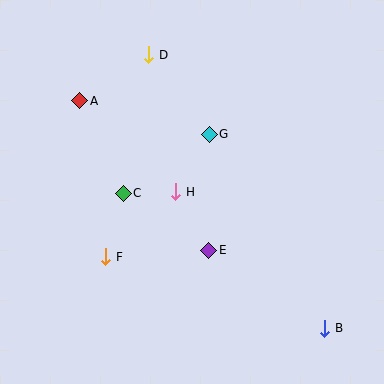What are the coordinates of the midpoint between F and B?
The midpoint between F and B is at (215, 293).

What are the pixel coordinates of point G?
Point G is at (209, 134).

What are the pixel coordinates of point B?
Point B is at (325, 328).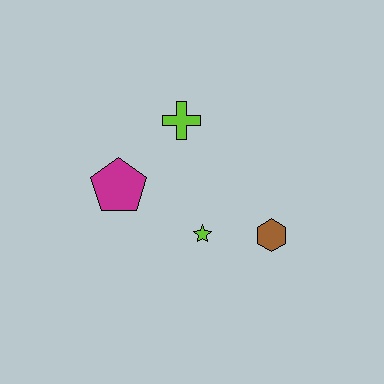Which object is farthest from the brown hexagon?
The magenta pentagon is farthest from the brown hexagon.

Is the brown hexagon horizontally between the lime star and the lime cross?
No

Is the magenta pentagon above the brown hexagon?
Yes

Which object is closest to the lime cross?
The magenta pentagon is closest to the lime cross.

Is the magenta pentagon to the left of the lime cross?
Yes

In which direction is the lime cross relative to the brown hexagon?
The lime cross is above the brown hexagon.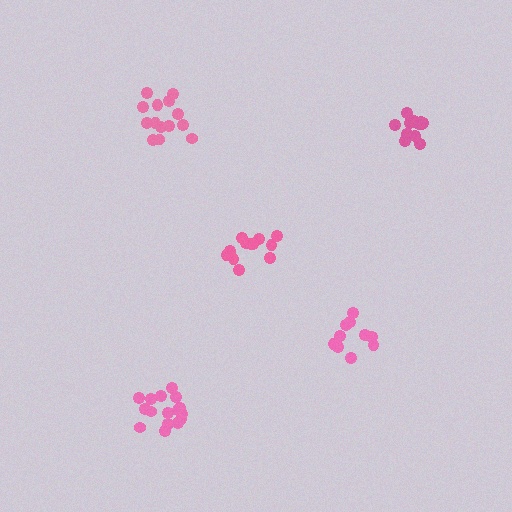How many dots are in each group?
Group 1: 12 dots, Group 2: 10 dots, Group 3: 14 dots, Group 4: 16 dots, Group 5: 13 dots (65 total).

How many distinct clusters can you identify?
There are 5 distinct clusters.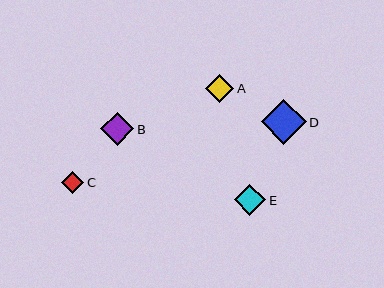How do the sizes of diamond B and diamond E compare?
Diamond B and diamond E are approximately the same size.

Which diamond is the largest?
Diamond D is the largest with a size of approximately 45 pixels.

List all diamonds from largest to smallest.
From largest to smallest: D, B, E, A, C.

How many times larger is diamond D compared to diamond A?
Diamond D is approximately 1.6 times the size of diamond A.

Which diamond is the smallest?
Diamond C is the smallest with a size of approximately 22 pixels.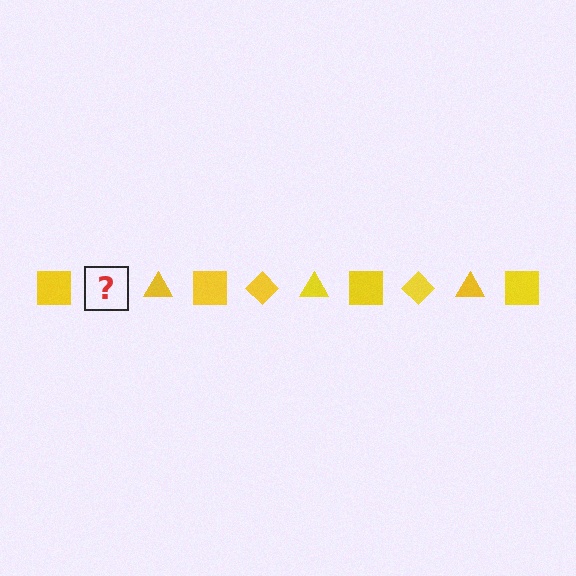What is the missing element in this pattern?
The missing element is a yellow diamond.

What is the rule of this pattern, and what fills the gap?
The rule is that the pattern cycles through square, diamond, triangle shapes in yellow. The gap should be filled with a yellow diamond.